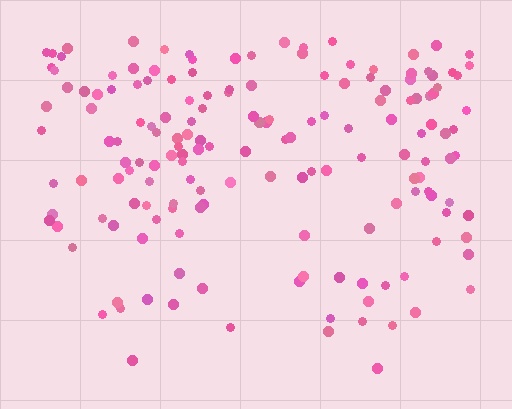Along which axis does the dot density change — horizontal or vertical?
Vertical.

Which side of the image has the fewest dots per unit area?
The bottom.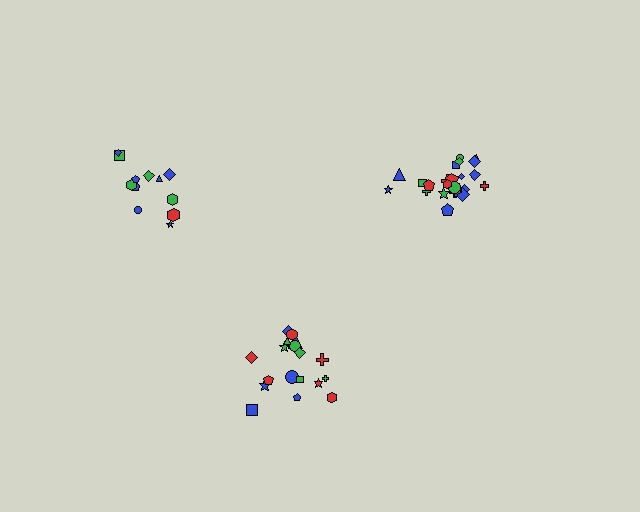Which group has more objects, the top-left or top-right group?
The top-right group.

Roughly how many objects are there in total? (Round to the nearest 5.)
Roughly 55 objects in total.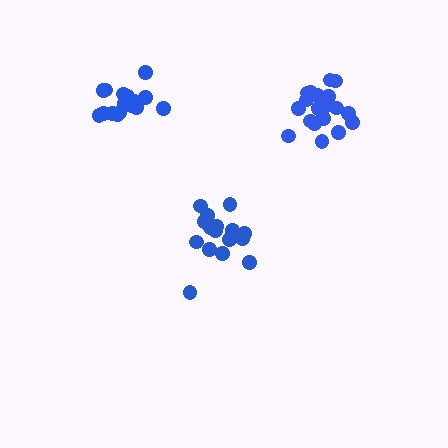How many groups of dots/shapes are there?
There are 3 groups.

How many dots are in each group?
Group 1: 18 dots, Group 2: 17 dots, Group 3: 21 dots (56 total).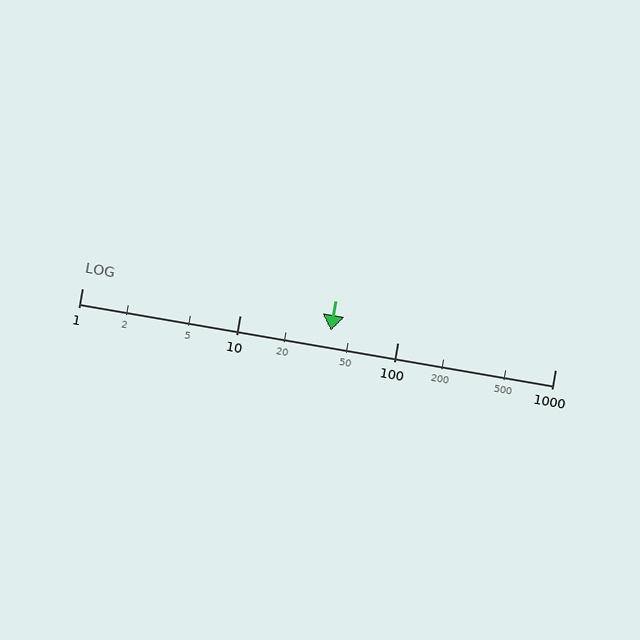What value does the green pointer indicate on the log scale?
The pointer indicates approximately 38.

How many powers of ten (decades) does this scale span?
The scale spans 3 decades, from 1 to 1000.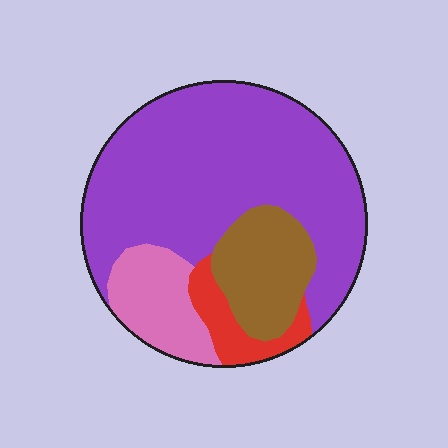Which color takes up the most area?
Purple, at roughly 65%.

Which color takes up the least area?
Red, at roughly 10%.